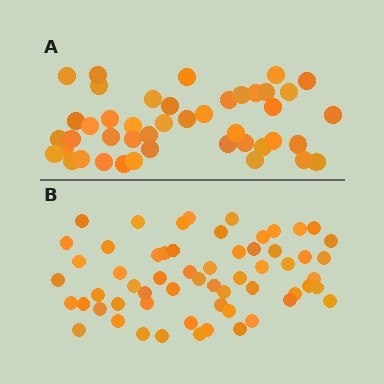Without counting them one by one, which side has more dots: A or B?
Region B (the bottom region) has more dots.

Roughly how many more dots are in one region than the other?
Region B has approximately 15 more dots than region A.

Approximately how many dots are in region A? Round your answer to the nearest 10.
About 40 dots. (The exact count is 44, which rounds to 40.)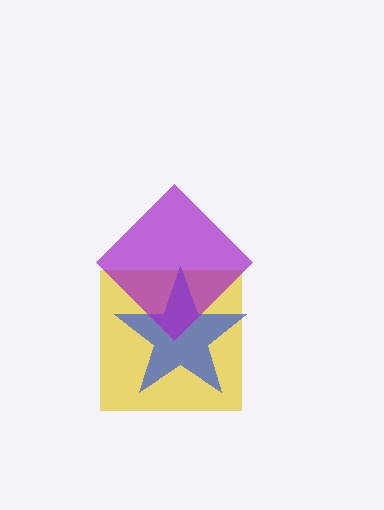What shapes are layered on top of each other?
The layered shapes are: a yellow square, a blue star, a purple diamond.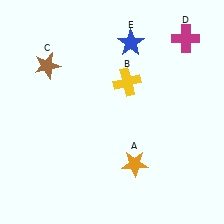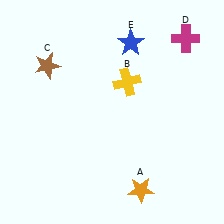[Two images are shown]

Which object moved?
The orange star (A) moved down.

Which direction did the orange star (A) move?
The orange star (A) moved down.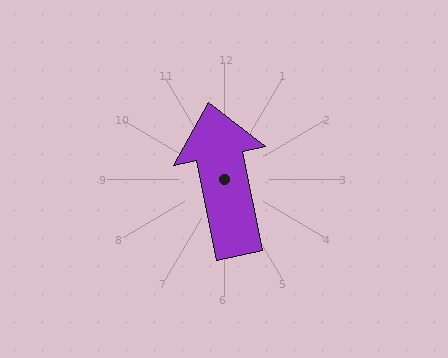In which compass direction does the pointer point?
North.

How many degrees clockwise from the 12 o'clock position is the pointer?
Approximately 349 degrees.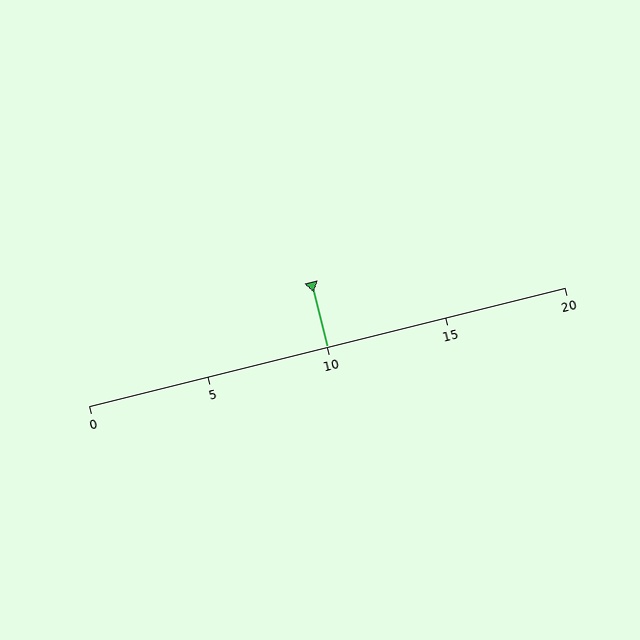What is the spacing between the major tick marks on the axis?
The major ticks are spaced 5 apart.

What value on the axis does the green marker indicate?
The marker indicates approximately 10.